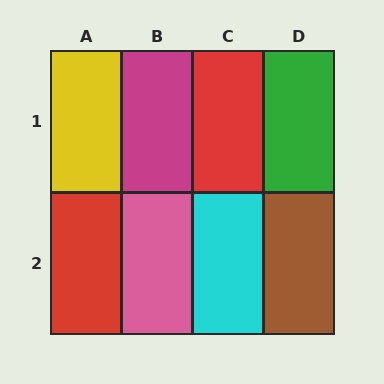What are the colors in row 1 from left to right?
Yellow, magenta, red, green.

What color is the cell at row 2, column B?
Pink.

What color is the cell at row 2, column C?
Cyan.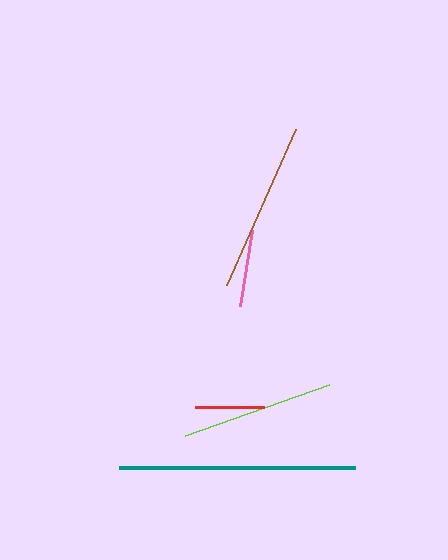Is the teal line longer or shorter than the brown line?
The teal line is longer than the brown line.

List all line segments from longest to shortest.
From longest to shortest: teal, brown, lime, pink, red.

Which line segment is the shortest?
The red line is the shortest at approximately 70 pixels.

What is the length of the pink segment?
The pink segment is approximately 78 pixels long.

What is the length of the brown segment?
The brown segment is approximately 171 pixels long.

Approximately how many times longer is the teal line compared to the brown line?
The teal line is approximately 1.4 times the length of the brown line.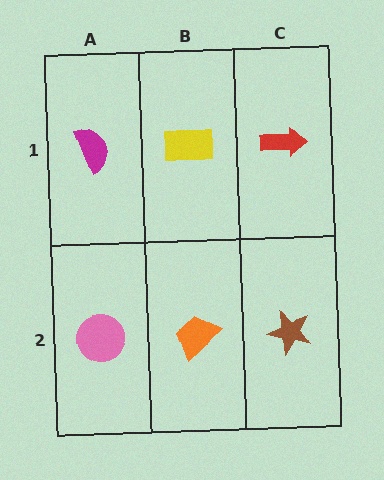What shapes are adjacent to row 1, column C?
A brown star (row 2, column C), a yellow rectangle (row 1, column B).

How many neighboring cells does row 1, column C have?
2.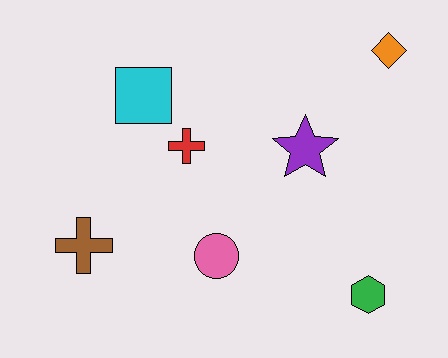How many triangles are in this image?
There are no triangles.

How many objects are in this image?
There are 7 objects.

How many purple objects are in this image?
There is 1 purple object.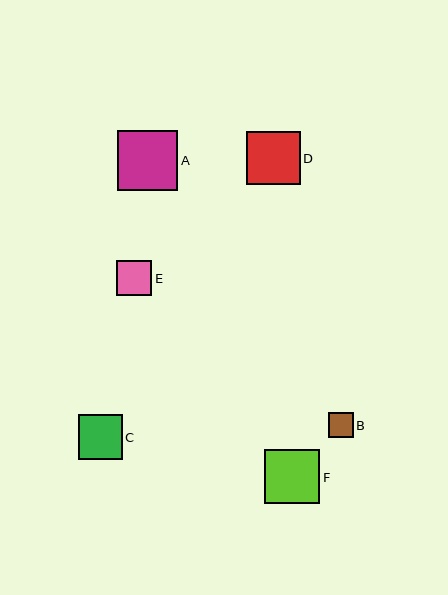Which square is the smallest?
Square B is the smallest with a size of approximately 25 pixels.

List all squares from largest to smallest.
From largest to smallest: A, F, D, C, E, B.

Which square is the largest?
Square A is the largest with a size of approximately 60 pixels.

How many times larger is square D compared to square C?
Square D is approximately 1.2 times the size of square C.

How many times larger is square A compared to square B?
Square A is approximately 2.4 times the size of square B.